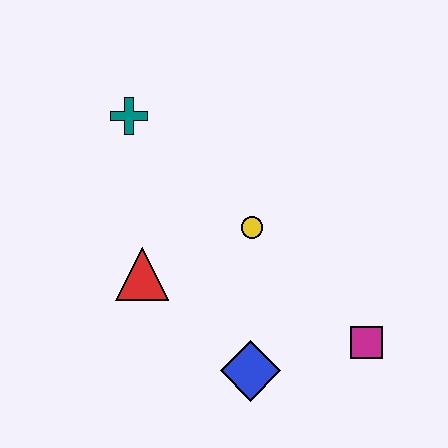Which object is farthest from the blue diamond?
The teal cross is farthest from the blue diamond.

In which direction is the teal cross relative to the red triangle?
The teal cross is above the red triangle.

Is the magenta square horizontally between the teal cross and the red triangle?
No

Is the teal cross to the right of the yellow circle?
No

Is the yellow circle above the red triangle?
Yes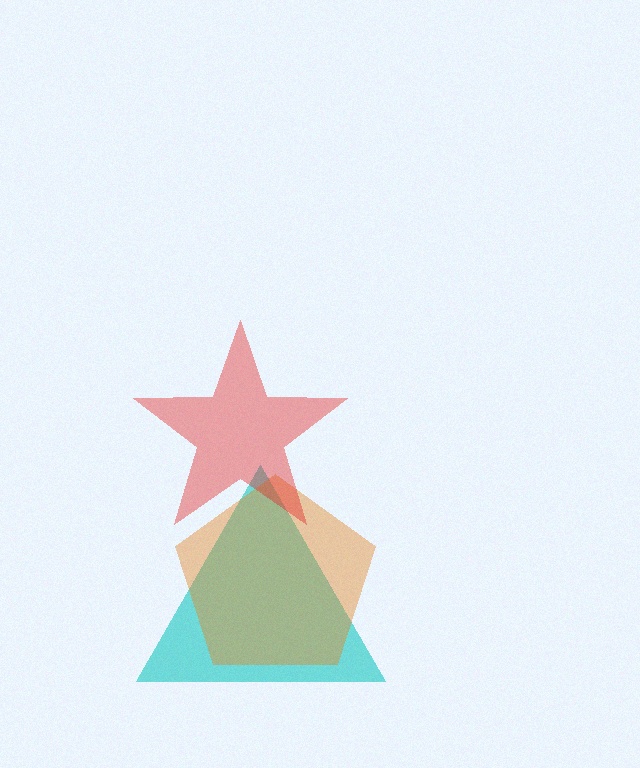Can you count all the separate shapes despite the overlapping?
Yes, there are 3 separate shapes.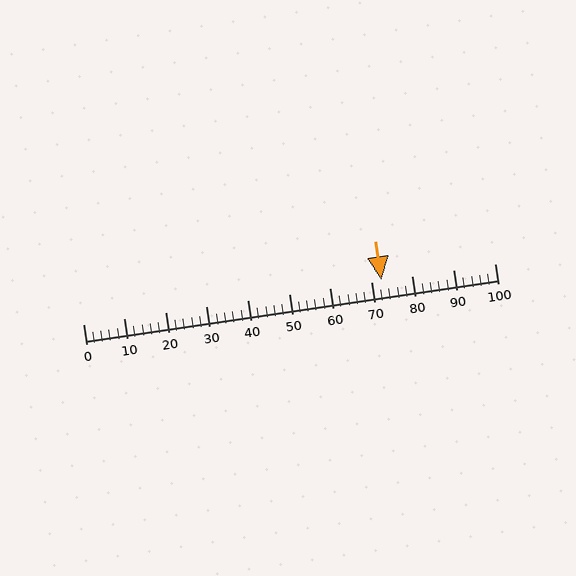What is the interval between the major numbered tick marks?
The major tick marks are spaced 10 units apart.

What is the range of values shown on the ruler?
The ruler shows values from 0 to 100.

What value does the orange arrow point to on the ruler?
The orange arrow points to approximately 72.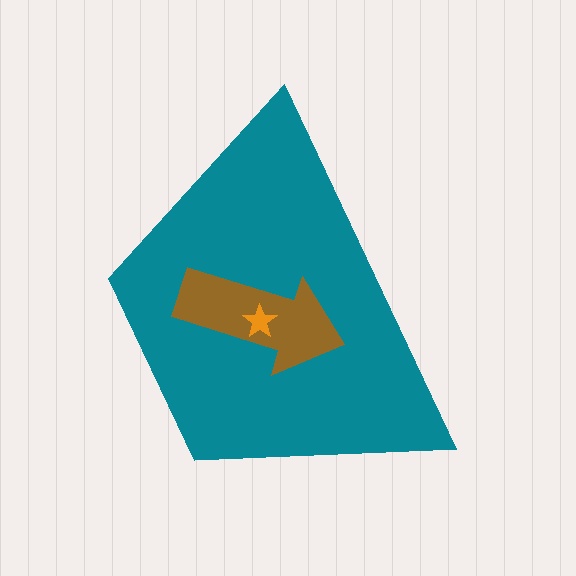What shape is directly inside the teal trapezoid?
The brown arrow.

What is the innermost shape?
The orange star.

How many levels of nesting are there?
3.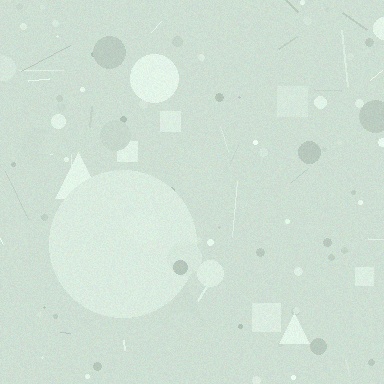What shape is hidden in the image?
A circle is hidden in the image.